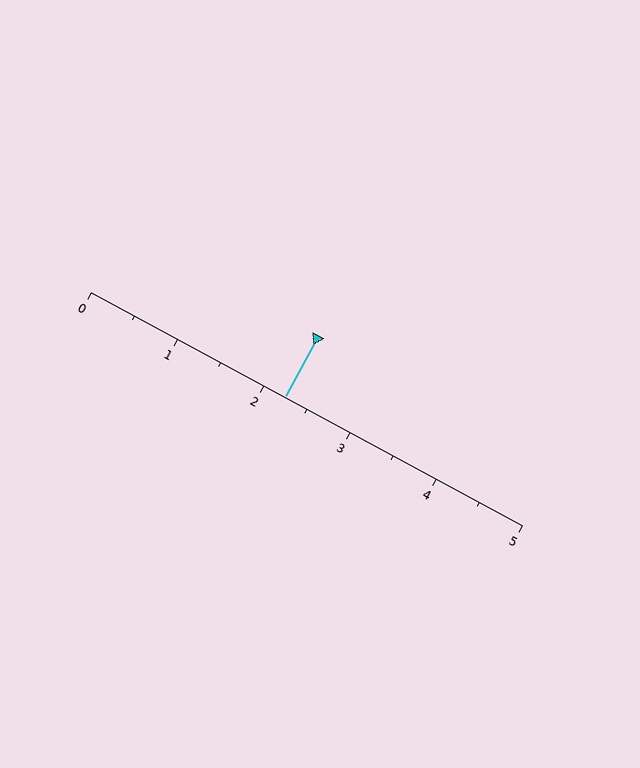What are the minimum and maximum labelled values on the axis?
The axis runs from 0 to 5.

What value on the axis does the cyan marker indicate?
The marker indicates approximately 2.2.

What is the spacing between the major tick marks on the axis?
The major ticks are spaced 1 apart.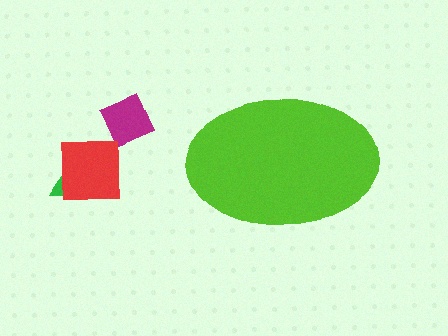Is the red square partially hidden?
No, the red square is fully visible.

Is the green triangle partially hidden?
No, the green triangle is fully visible.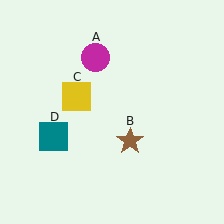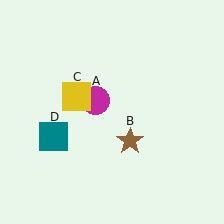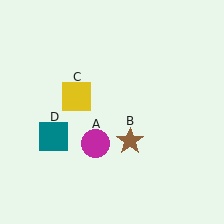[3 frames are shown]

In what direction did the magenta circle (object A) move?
The magenta circle (object A) moved down.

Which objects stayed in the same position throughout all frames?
Brown star (object B) and yellow square (object C) and teal square (object D) remained stationary.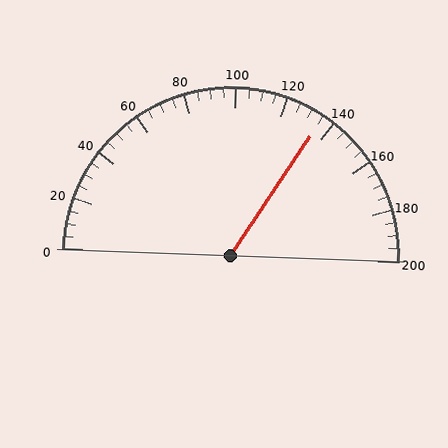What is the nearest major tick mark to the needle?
The nearest major tick mark is 140.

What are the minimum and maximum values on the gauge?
The gauge ranges from 0 to 200.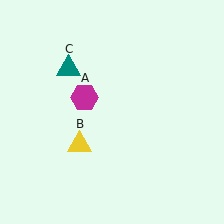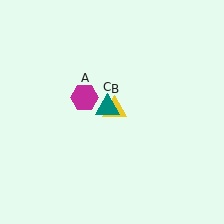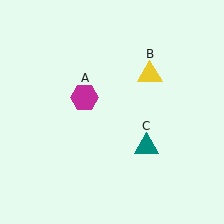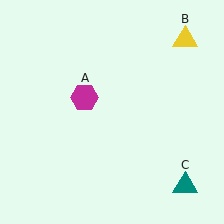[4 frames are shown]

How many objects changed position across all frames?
2 objects changed position: yellow triangle (object B), teal triangle (object C).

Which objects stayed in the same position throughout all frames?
Magenta hexagon (object A) remained stationary.